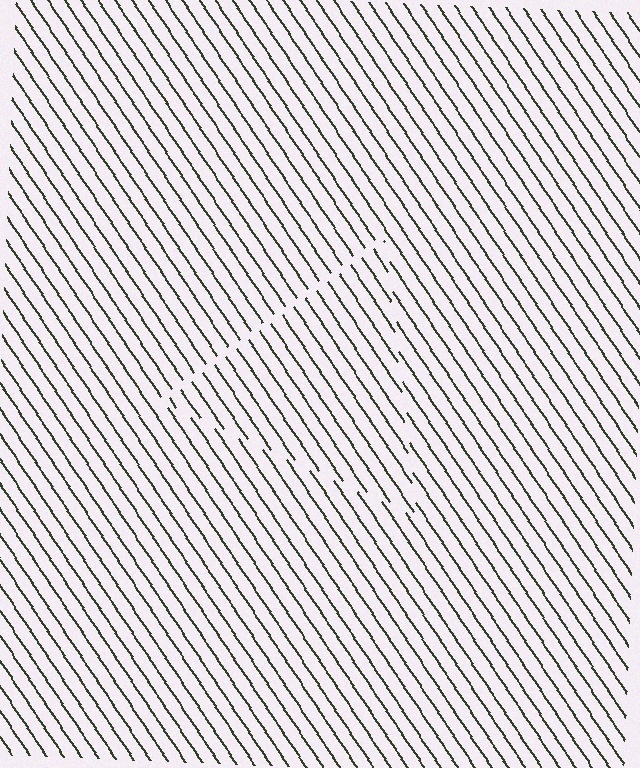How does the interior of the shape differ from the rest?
The interior of the shape contains the same grating, shifted by half a period — the contour is defined by the phase discontinuity where line-ends from the inner and outer gratings abut.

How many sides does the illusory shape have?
3 sides — the line-ends trace a triangle.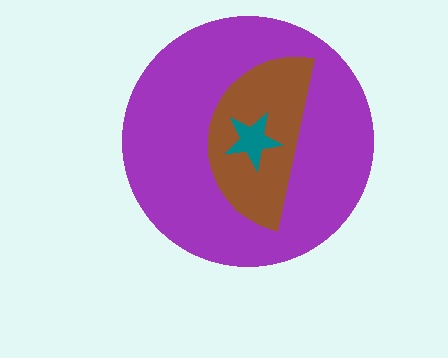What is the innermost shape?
The teal star.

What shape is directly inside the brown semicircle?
The teal star.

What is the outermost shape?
The purple circle.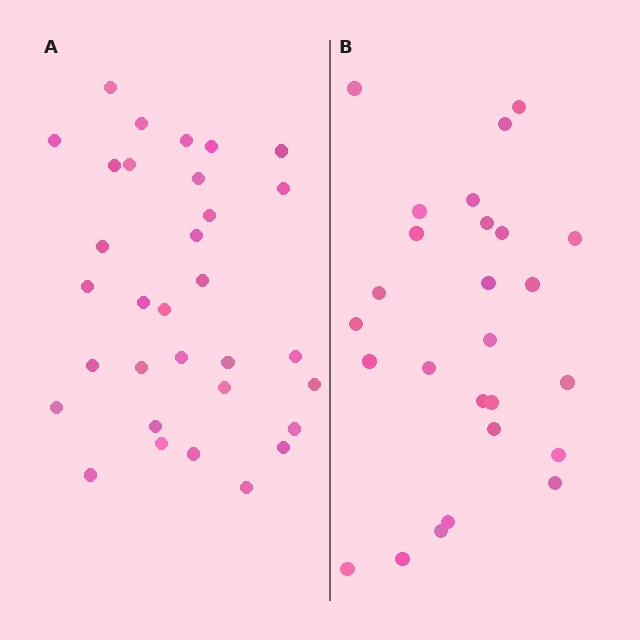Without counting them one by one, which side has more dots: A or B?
Region A (the left region) has more dots.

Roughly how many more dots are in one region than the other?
Region A has about 6 more dots than region B.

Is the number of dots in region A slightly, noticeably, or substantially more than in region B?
Region A has only slightly more — the two regions are fairly close. The ratio is roughly 1.2 to 1.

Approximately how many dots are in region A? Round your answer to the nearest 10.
About 30 dots. (The exact count is 32, which rounds to 30.)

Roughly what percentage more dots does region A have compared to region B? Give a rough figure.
About 25% more.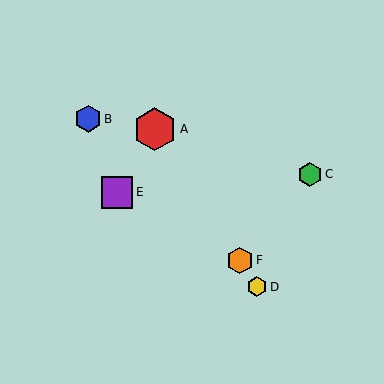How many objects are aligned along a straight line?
3 objects (A, D, F) are aligned along a straight line.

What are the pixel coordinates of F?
Object F is at (240, 260).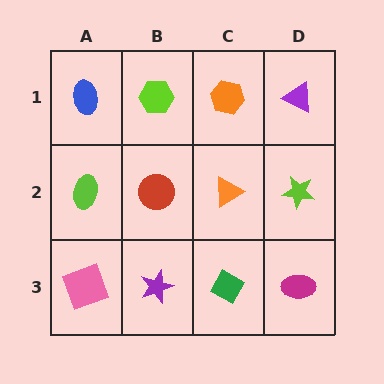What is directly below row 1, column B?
A red circle.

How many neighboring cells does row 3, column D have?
2.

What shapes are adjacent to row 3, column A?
A lime ellipse (row 2, column A), a purple star (row 3, column B).